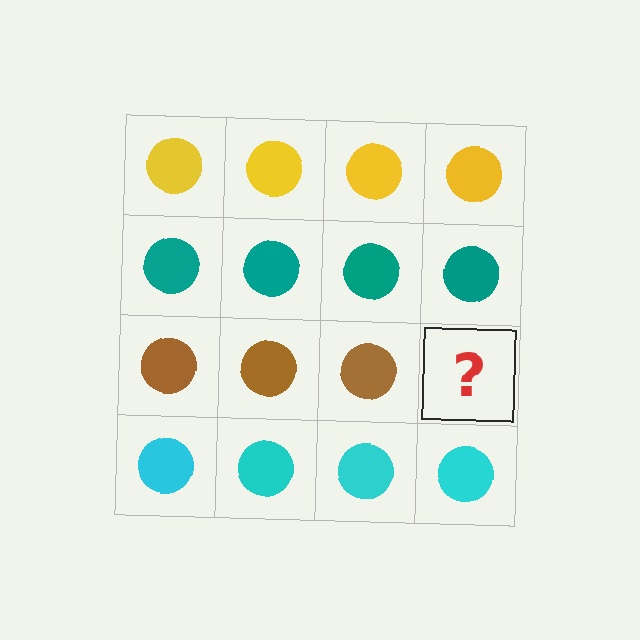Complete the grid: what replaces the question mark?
The question mark should be replaced with a brown circle.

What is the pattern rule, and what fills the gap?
The rule is that each row has a consistent color. The gap should be filled with a brown circle.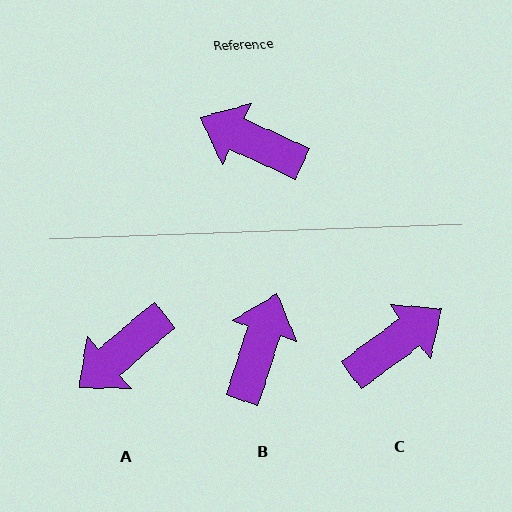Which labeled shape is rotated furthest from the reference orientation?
C, about 119 degrees away.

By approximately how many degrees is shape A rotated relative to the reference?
Approximately 65 degrees counter-clockwise.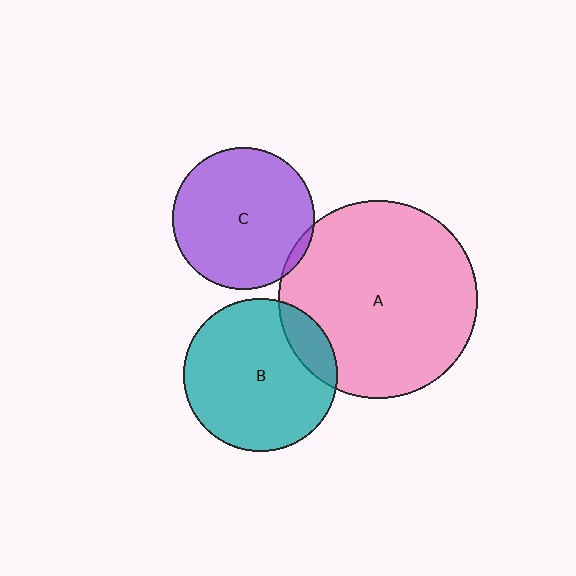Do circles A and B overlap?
Yes.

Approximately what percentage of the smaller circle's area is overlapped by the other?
Approximately 15%.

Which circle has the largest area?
Circle A (pink).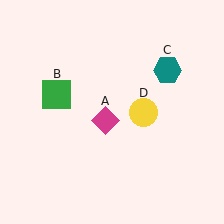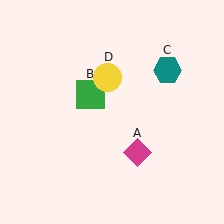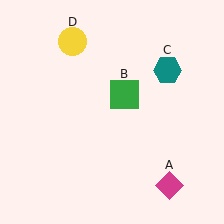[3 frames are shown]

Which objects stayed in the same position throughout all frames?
Teal hexagon (object C) remained stationary.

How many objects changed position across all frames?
3 objects changed position: magenta diamond (object A), green square (object B), yellow circle (object D).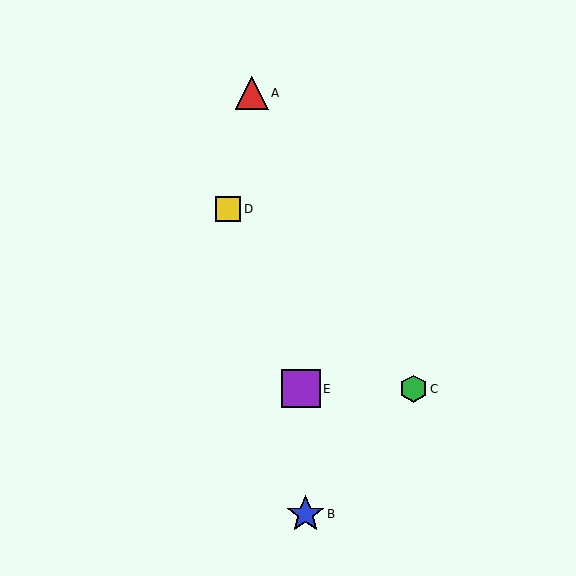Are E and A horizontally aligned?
No, E is at y≈389 and A is at y≈93.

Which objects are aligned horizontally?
Objects C, E are aligned horizontally.